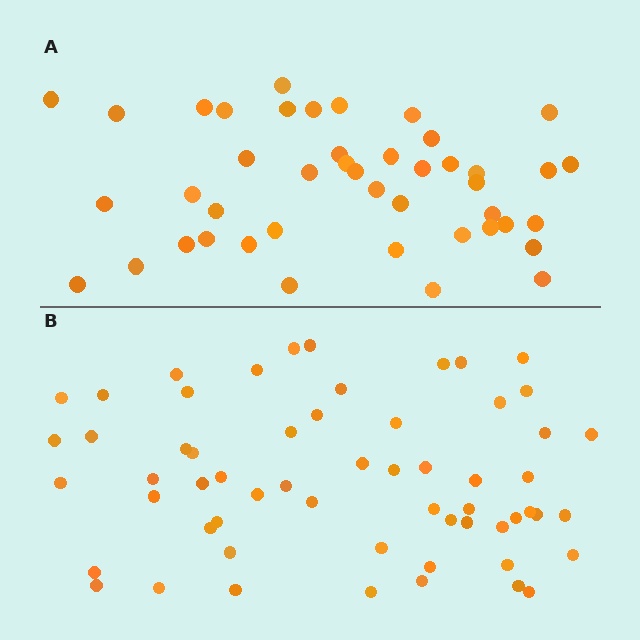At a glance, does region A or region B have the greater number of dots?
Region B (the bottom region) has more dots.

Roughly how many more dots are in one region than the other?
Region B has approximately 15 more dots than region A.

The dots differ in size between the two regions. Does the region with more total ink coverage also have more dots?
No. Region A has more total ink coverage because its dots are larger, but region B actually contains more individual dots. Total area can be misleading — the number of items is what matters here.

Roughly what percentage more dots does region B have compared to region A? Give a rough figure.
About 35% more.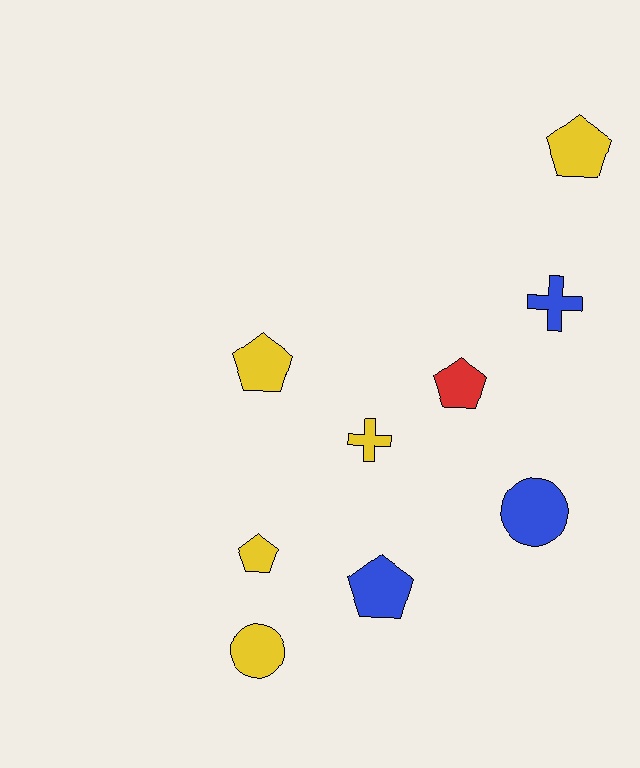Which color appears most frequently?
Yellow, with 5 objects.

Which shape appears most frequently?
Pentagon, with 5 objects.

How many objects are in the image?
There are 9 objects.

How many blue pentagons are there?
There is 1 blue pentagon.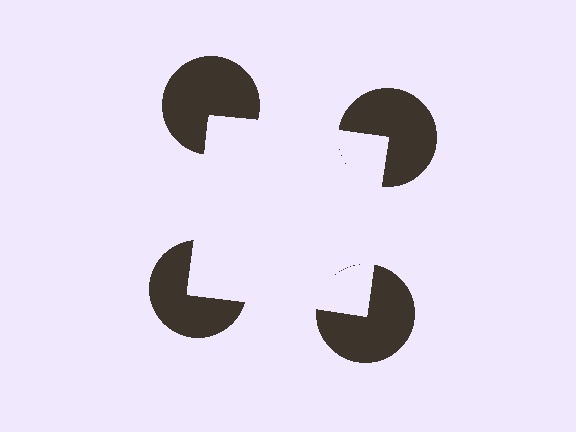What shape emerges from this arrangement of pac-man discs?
An illusory square — its edges are inferred from the aligned wedge cuts in the pac-man discs, not physically drawn.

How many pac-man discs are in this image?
There are 4 — one at each vertex of the illusory square.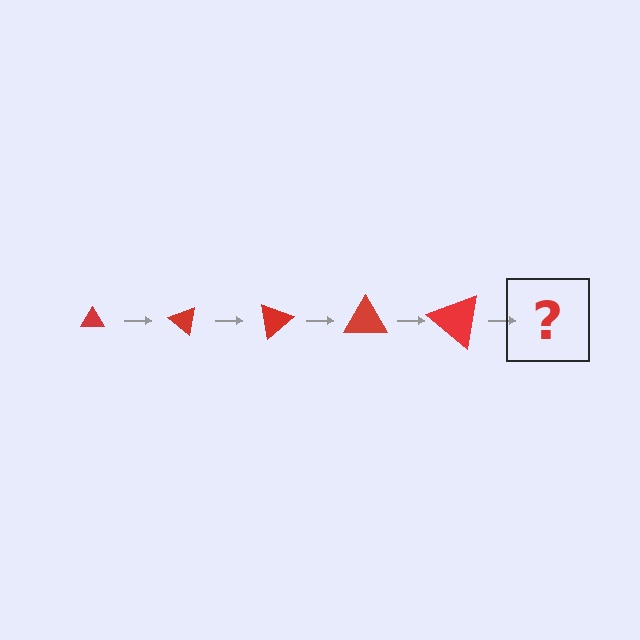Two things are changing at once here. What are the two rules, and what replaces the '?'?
The two rules are that the triangle grows larger each step and it rotates 40 degrees each step. The '?' should be a triangle, larger than the previous one and rotated 200 degrees from the start.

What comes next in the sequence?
The next element should be a triangle, larger than the previous one and rotated 200 degrees from the start.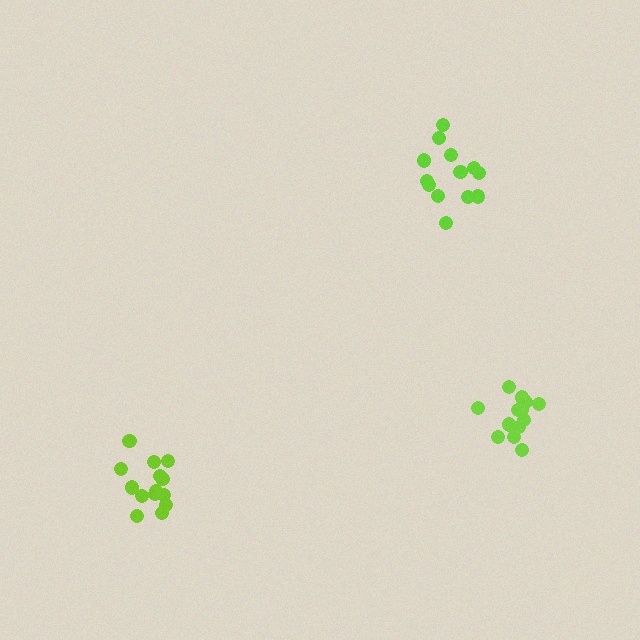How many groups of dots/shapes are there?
There are 3 groups.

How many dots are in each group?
Group 1: 13 dots, Group 2: 14 dots, Group 3: 13 dots (40 total).